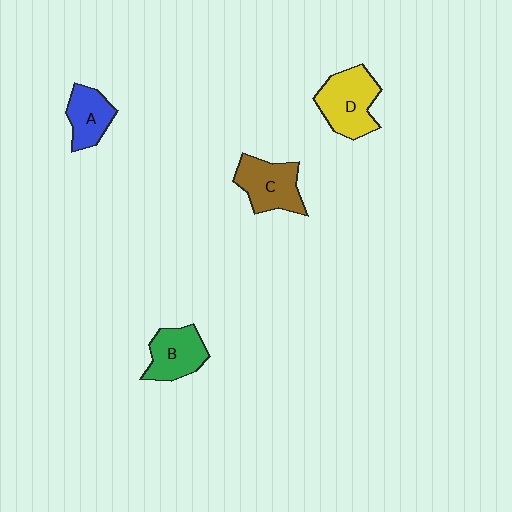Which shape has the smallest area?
Shape A (blue).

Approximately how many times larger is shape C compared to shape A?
Approximately 1.3 times.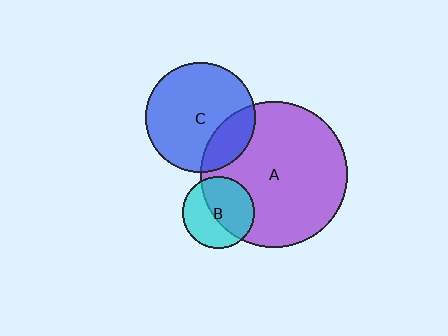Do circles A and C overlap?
Yes.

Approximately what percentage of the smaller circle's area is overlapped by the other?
Approximately 20%.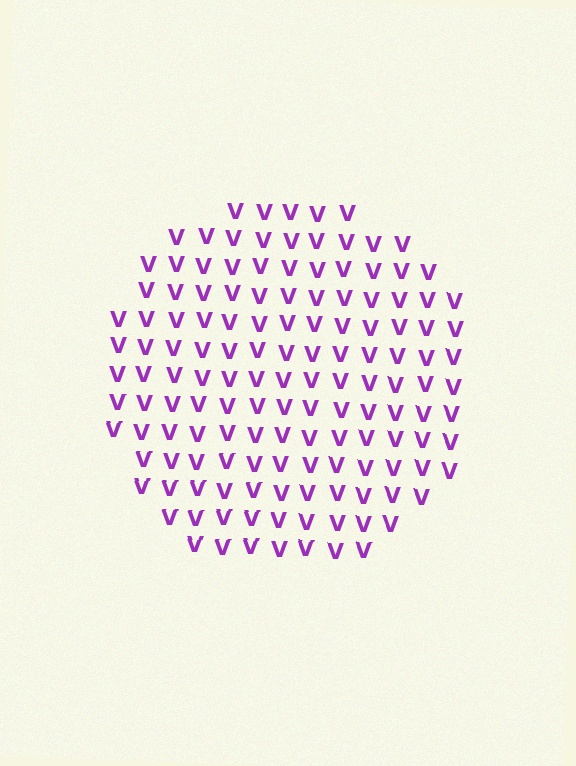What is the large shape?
The large shape is a circle.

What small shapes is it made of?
It is made of small letter V's.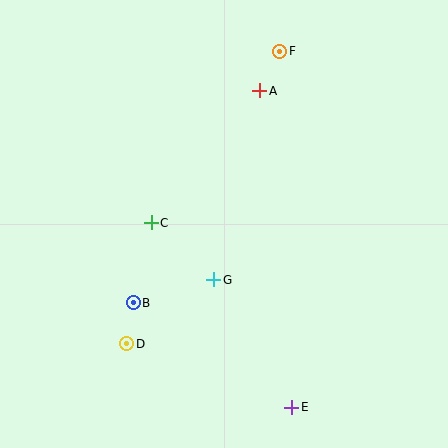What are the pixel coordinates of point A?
Point A is at (260, 91).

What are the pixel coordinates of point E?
Point E is at (292, 407).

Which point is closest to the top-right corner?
Point F is closest to the top-right corner.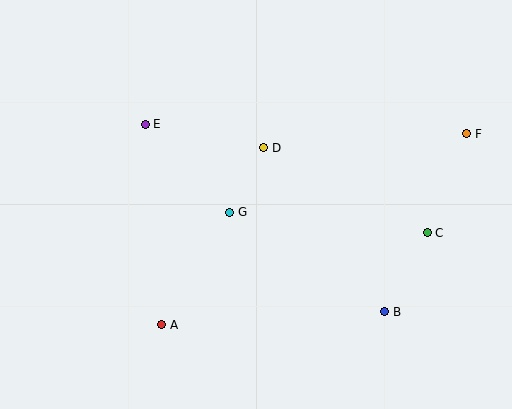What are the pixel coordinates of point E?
Point E is at (145, 124).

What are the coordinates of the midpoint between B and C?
The midpoint between B and C is at (406, 272).